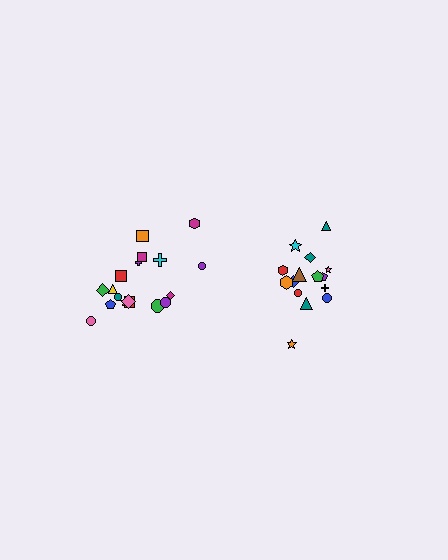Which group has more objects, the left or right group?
The left group.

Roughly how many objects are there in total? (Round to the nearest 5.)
Roughly 35 objects in total.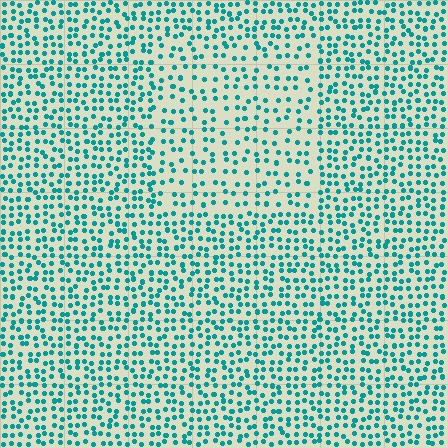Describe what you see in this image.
The image contains small teal elements arranged at two different densities. A rectangle-shaped region is visible where the elements are less densely packed than the surrounding area.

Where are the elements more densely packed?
The elements are more densely packed outside the rectangle boundary.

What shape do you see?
I see a rectangle.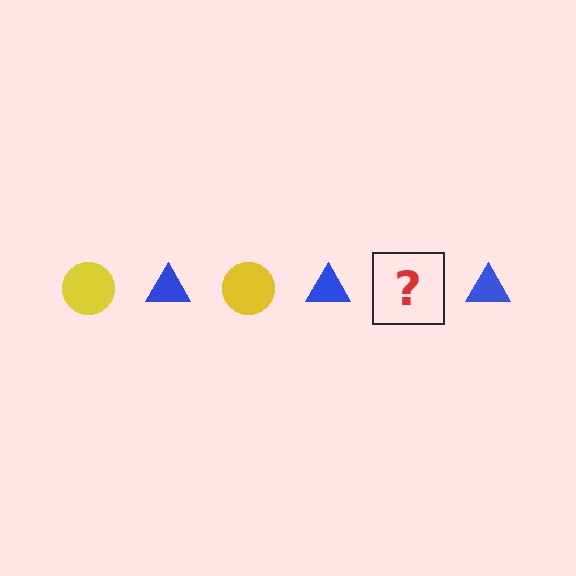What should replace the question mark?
The question mark should be replaced with a yellow circle.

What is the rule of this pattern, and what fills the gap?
The rule is that the pattern alternates between yellow circle and blue triangle. The gap should be filled with a yellow circle.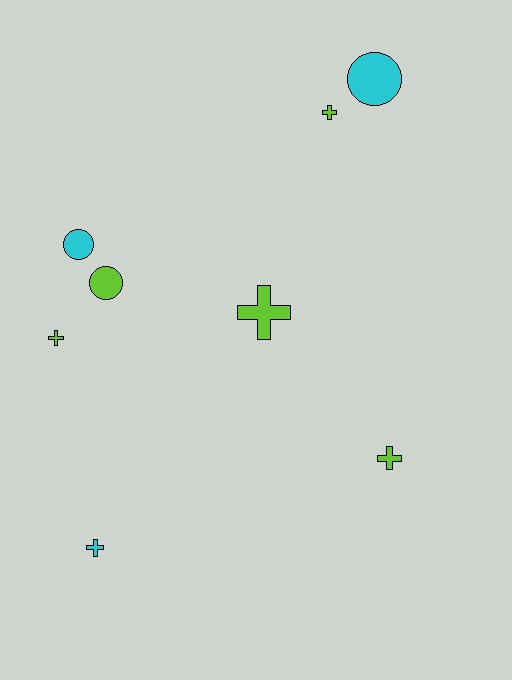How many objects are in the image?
There are 8 objects.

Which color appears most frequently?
Lime, with 5 objects.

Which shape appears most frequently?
Cross, with 5 objects.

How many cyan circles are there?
There are 2 cyan circles.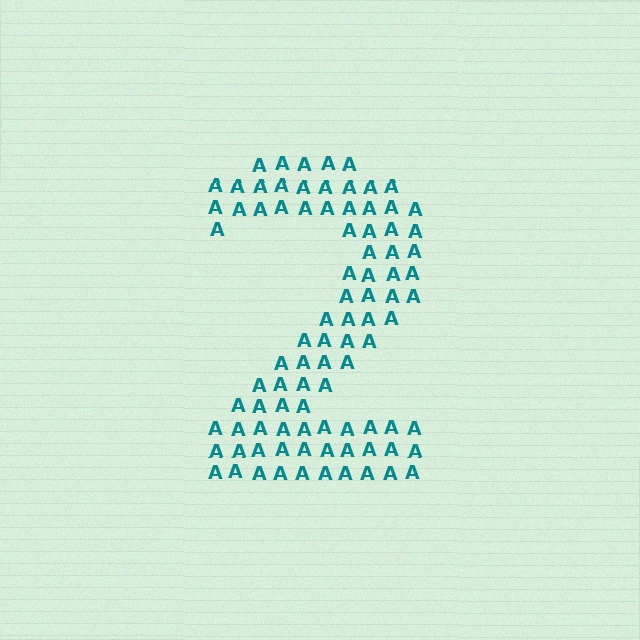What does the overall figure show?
The overall figure shows the digit 2.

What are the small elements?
The small elements are letter A's.